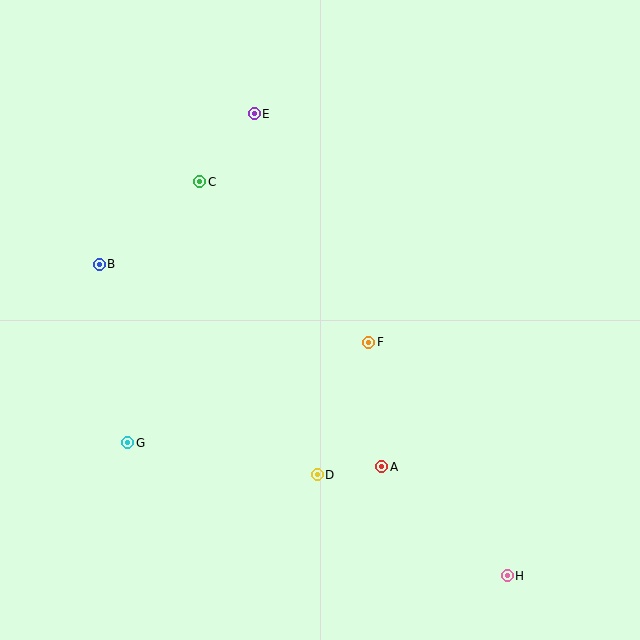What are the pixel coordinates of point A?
Point A is at (382, 467).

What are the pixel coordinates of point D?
Point D is at (317, 475).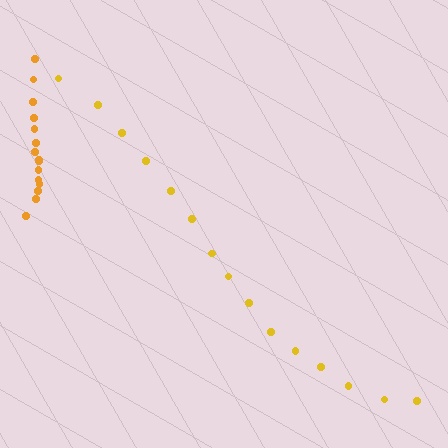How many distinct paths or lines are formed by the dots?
There are 2 distinct paths.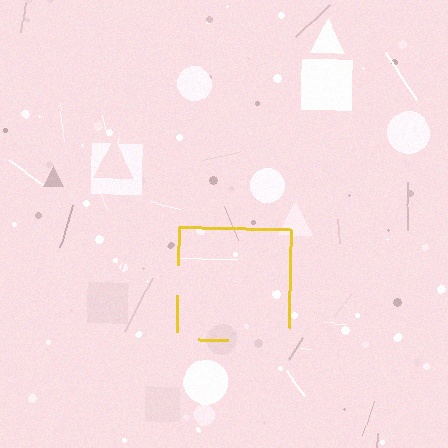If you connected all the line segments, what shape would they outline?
They would outline a square.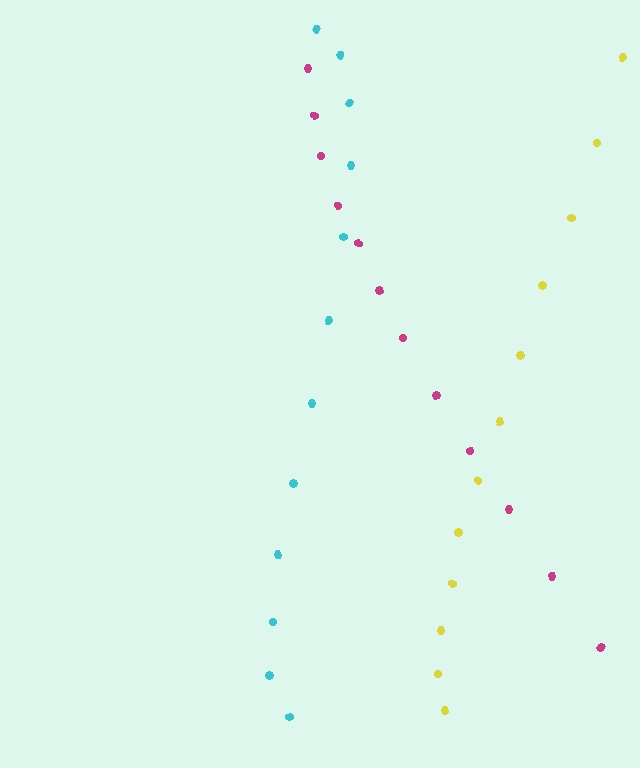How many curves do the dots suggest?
There are 3 distinct paths.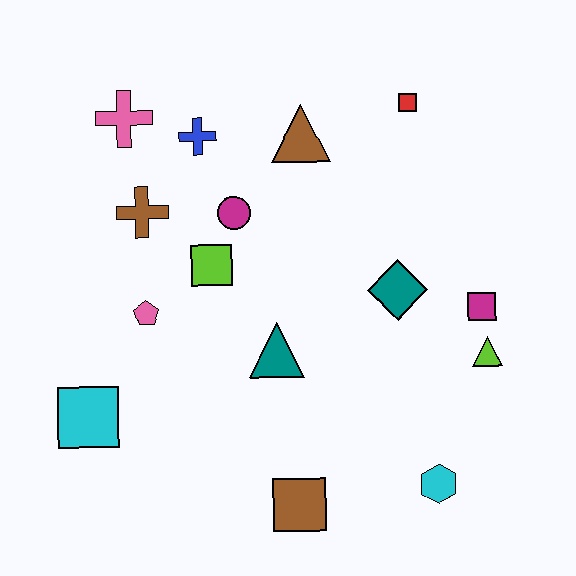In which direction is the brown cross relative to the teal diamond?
The brown cross is to the left of the teal diamond.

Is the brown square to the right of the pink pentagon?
Yes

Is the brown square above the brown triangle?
No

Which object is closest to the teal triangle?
The lime square is closest to the teal triangle.